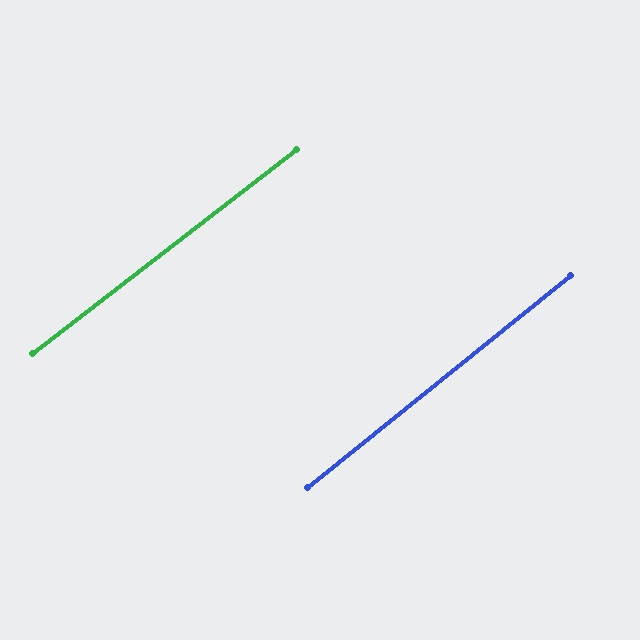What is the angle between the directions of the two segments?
Approximately 1 degree.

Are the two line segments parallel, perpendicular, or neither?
Parallel — their directions differ by only 1.1°.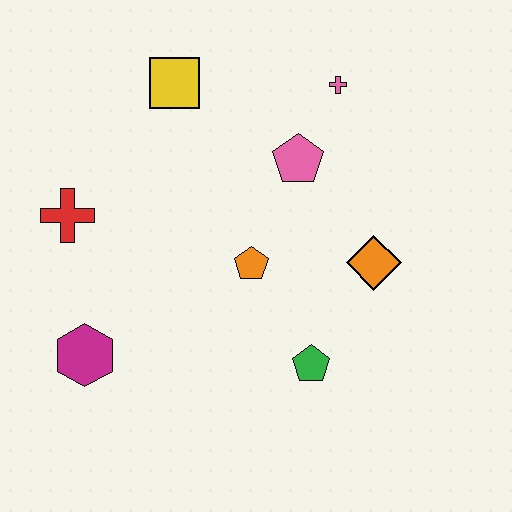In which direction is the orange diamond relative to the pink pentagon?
The orange diamond is below the pink pentagon.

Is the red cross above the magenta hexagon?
Yes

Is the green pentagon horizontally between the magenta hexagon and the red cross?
No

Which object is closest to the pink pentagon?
The pink cross is closest to the pink pentagon.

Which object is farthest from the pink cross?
The magenta hexagon is farthest from the pink cross.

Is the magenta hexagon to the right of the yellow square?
No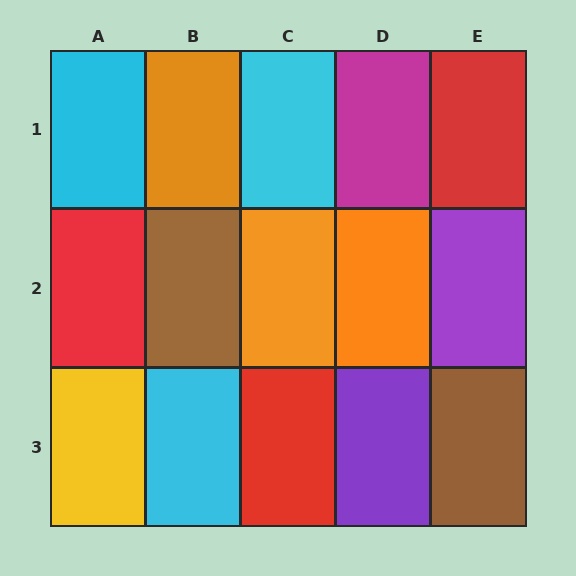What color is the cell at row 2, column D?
Orange.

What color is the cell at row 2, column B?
Brown.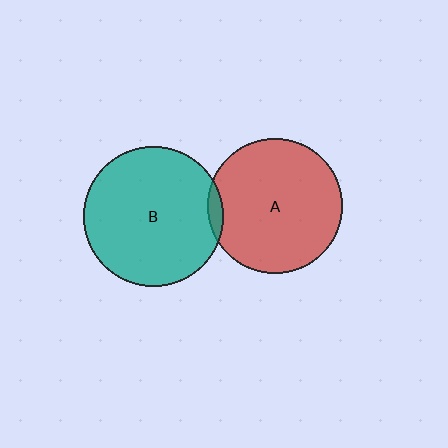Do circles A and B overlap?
Yes.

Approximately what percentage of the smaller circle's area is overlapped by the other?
Approximately 5%.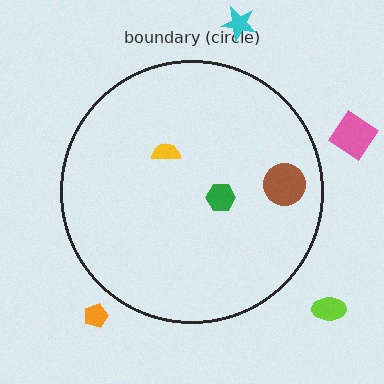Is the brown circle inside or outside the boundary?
Inside.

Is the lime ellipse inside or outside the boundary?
Outside.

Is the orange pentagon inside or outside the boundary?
Outside.